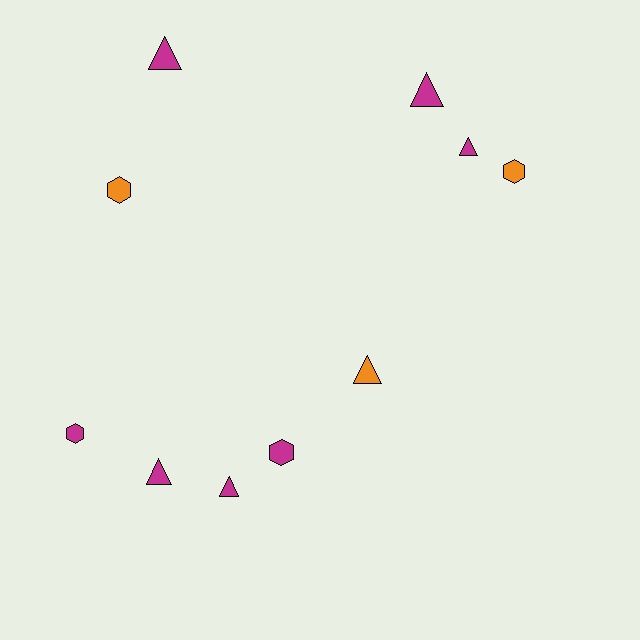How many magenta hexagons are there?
There are 2 magenta hexagons.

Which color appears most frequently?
Magenta, with 7 objects.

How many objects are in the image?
There are 10 objects.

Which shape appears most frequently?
Triangle, with 6 objects.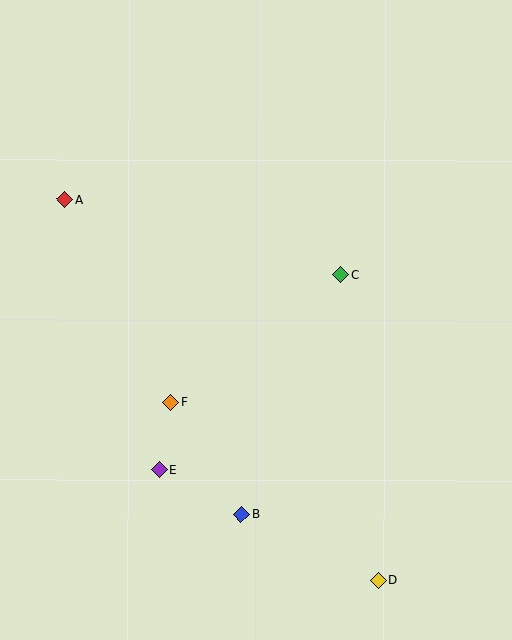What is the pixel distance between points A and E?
The distance between A and E is 286 pixels.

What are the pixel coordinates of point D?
Point D is at (378, 581).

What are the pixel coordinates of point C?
Point C is at (341, 275).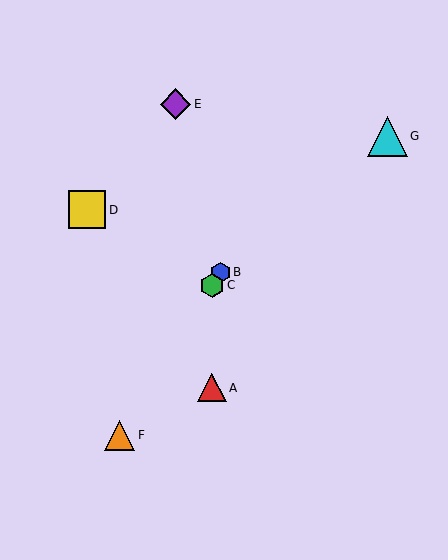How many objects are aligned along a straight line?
3 objects (B, C, F) are aligned along a straight line.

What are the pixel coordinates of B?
Object B is at (220, 272).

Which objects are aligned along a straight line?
Objects B, C, F are aligned along a straight line.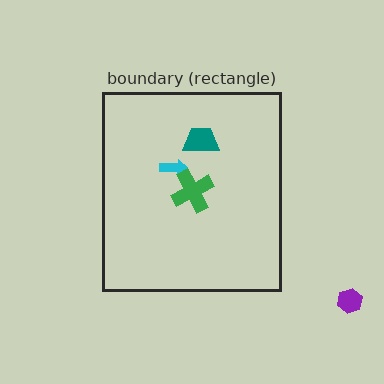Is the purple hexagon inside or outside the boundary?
Outside.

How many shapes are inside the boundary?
3 inside, 1 outside.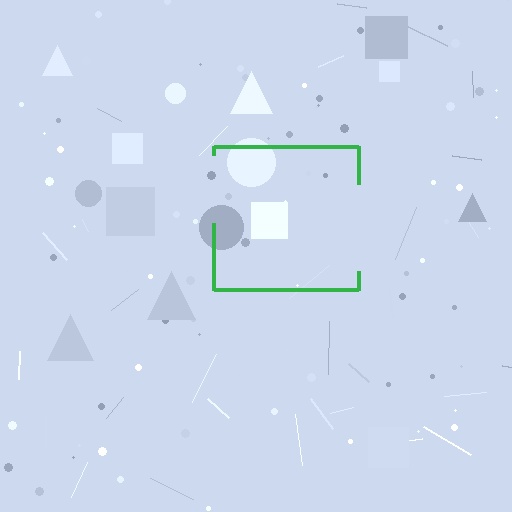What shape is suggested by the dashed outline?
The dashed outline suggests a square.